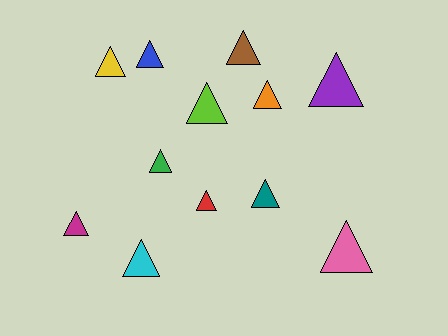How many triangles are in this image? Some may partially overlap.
There are 12 triangles.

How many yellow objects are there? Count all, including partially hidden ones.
There is 1 yellow object.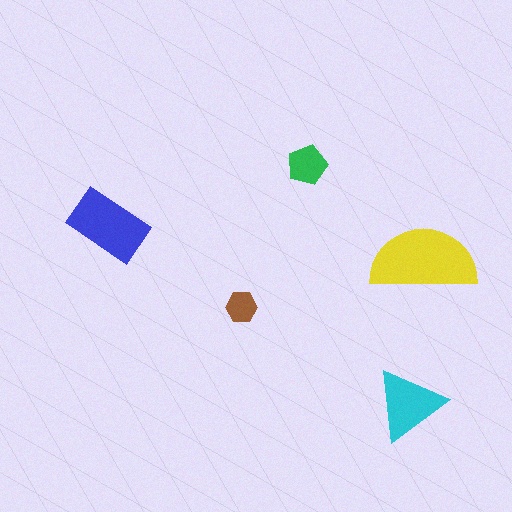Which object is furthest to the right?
The yellow semicircle is rightmost.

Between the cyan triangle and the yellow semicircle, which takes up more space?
The yellow semicircle.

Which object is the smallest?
The brown hexagon.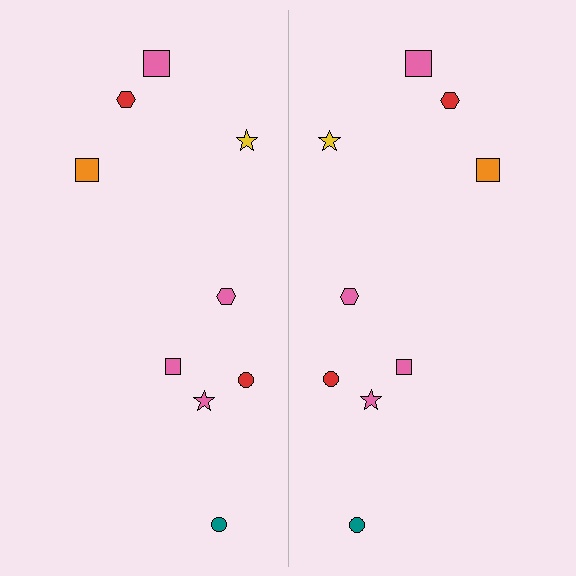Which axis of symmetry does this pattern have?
The pattern has a vertical axis of symmetry running through the center of the image.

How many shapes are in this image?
There are 18 shapes in this image.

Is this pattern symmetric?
Yes, this pattern has bilateral (reflection) symmetry.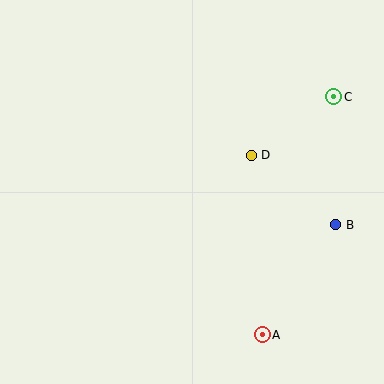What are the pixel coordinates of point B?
Point B is at (336, 225).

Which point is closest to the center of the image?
Point D at (251, 155) is closest to the center.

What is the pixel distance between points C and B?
The distance between C and B is 128 pixels.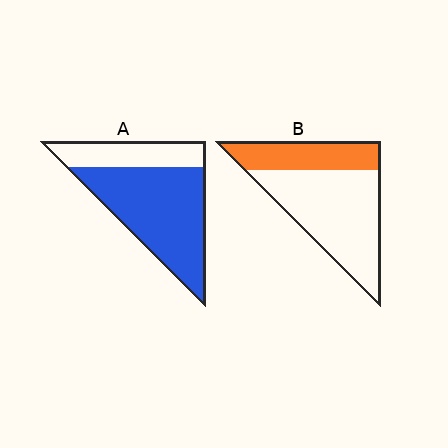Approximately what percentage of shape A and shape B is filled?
A is approximately 70% and B is approximately 30%.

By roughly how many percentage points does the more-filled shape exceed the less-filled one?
By roughly 40 percentage points (A over B).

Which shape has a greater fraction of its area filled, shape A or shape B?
Shape A.